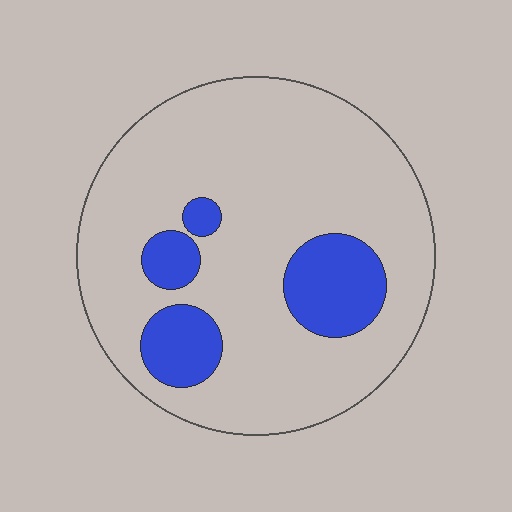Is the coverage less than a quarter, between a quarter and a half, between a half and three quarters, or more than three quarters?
Less than a quarter.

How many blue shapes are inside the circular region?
4.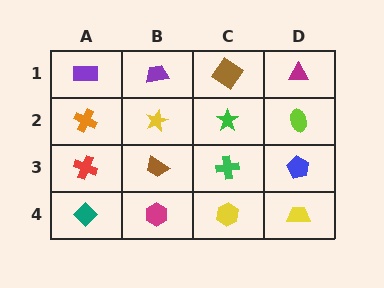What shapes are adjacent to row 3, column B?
A yellow star (row 2, column B), a magenta hexagon (row 4, column B), a red cross (row 3, column A), a green cross (row 3, column C).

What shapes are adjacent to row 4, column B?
A brown trapezoid (row 3, column B), a teal diamond (row 4, column A), a yellow hexagon (row 4, column C).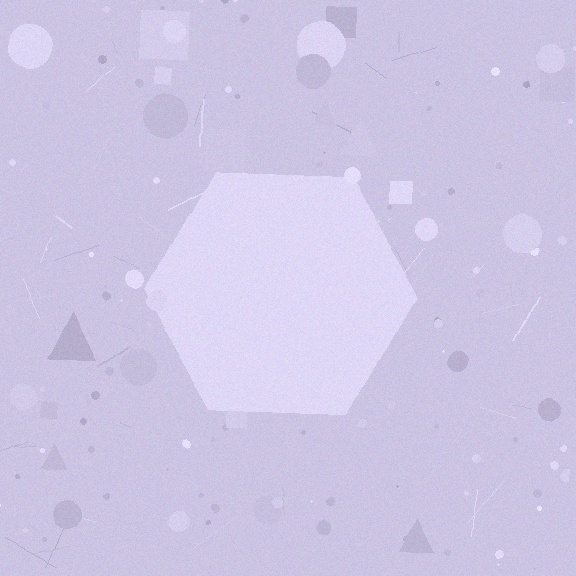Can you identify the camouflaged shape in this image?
The camouflaged shape is a hexagon.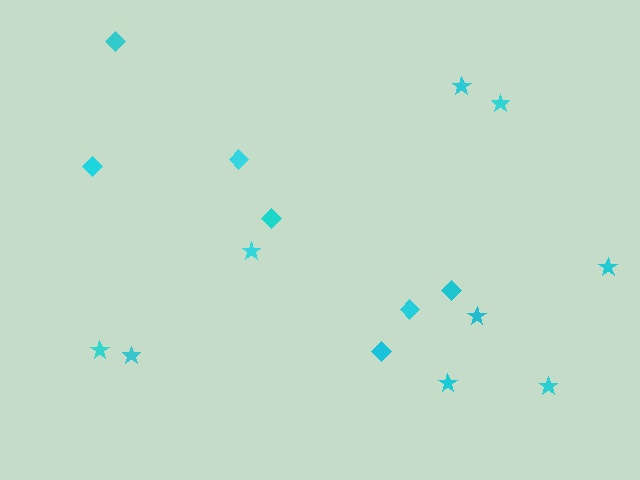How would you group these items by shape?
There are 2 groups: one group of diamonds (7) and one group of stars (9).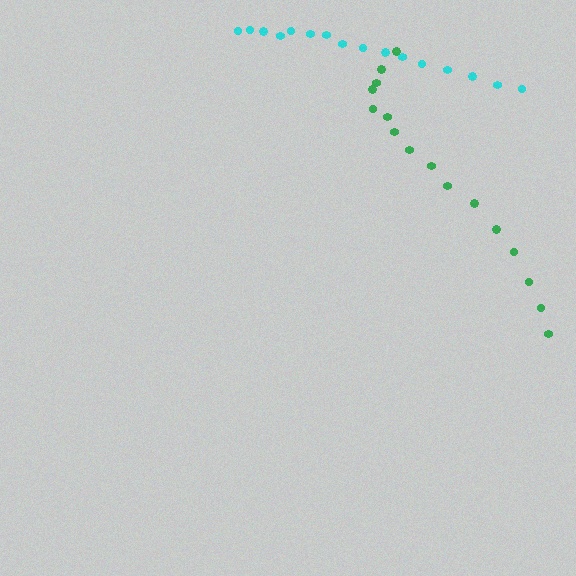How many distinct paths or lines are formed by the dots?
There are 2 distinct paths.